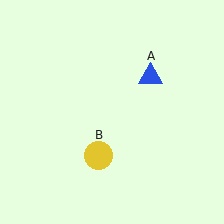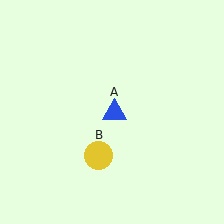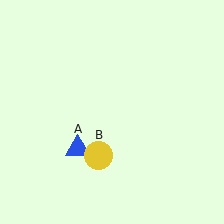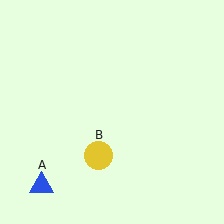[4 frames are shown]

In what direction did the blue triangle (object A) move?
The blue triangle (object A) moved down and to the left.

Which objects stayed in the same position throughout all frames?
Yellow circle (object B) remained stationary.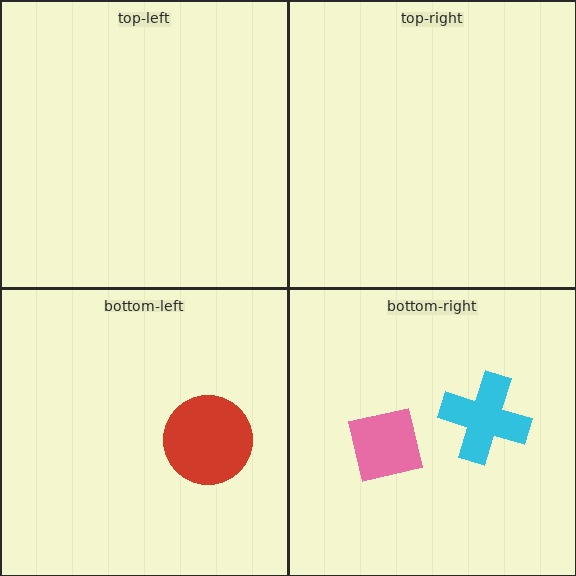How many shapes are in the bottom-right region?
2.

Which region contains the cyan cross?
The bottom-right region.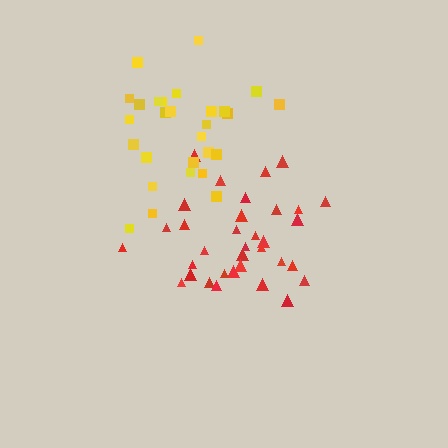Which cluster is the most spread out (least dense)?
Yellow.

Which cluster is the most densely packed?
Red.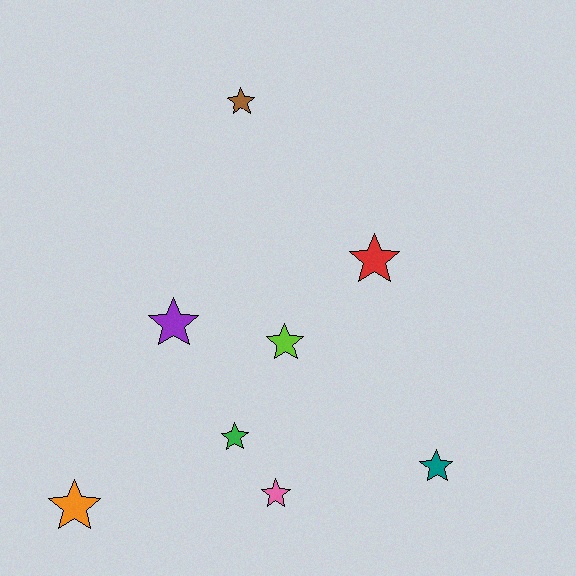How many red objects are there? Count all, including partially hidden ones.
There is 1 red object.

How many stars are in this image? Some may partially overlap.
There are 8 stars.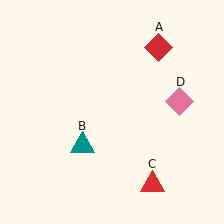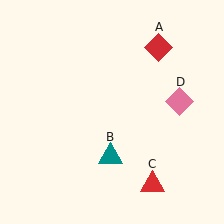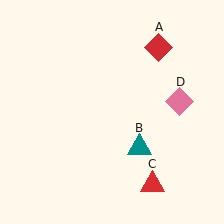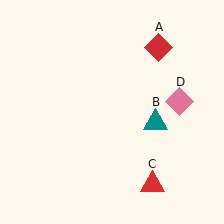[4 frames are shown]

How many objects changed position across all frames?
1 object changed position: teal triangle (object B).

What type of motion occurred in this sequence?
The teal triangle (object B) rotated counterclockwise around the center of the scene.